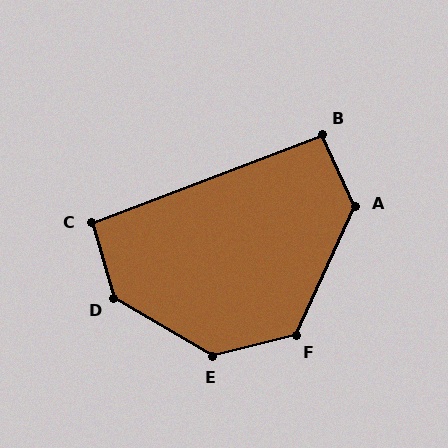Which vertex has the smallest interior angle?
B, at approximately 94 degrees.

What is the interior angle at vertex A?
Approximately 130 degrees (obtuse).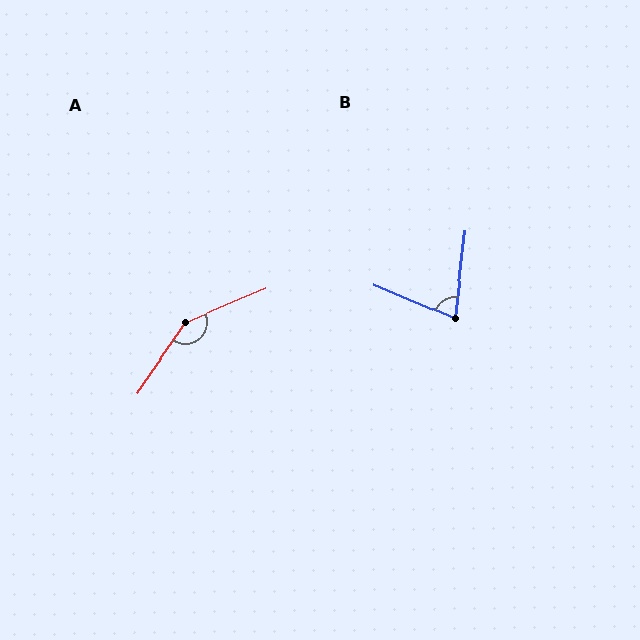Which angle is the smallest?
B, at approximately 74 degrees.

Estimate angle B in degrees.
Approximately 74 degrees.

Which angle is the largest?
A, at approximately 147 degrees.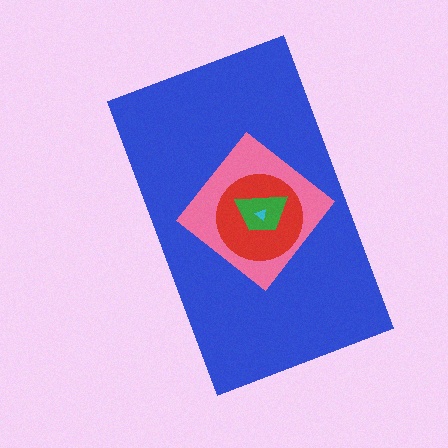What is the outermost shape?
The blue rectangle.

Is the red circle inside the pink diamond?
Yes.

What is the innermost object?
The cyan triangle.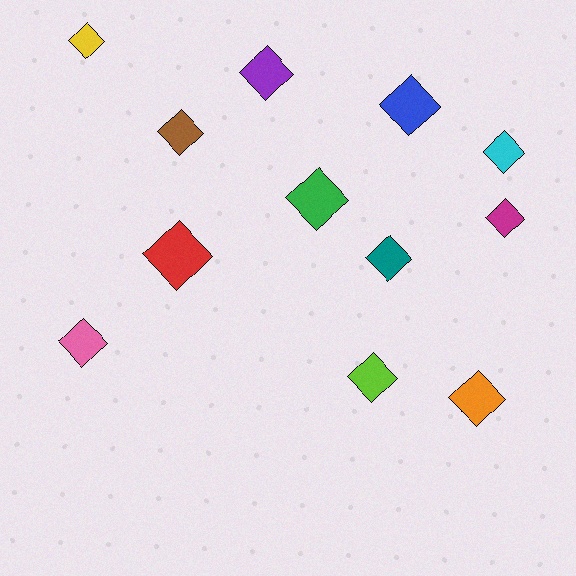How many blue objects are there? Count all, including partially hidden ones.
There is 1 blue object.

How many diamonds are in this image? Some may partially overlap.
There are 12 diamonds.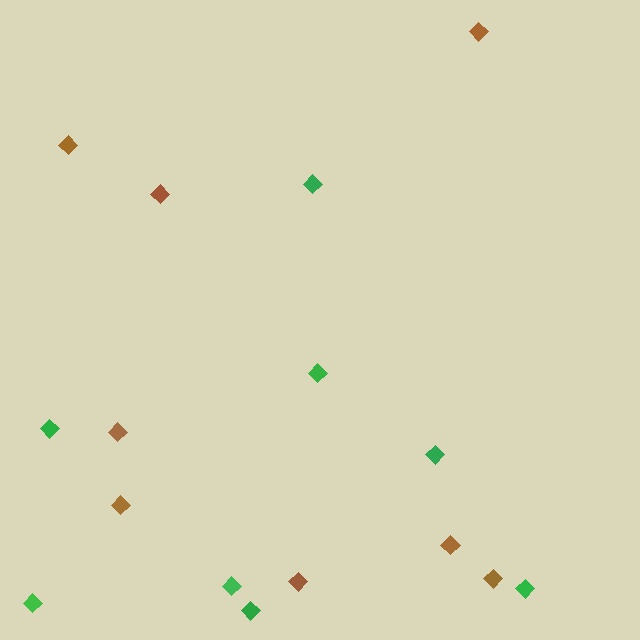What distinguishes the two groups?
There are 2 groups: one group of brown diamonds (8) and one group of green diamonds (8).